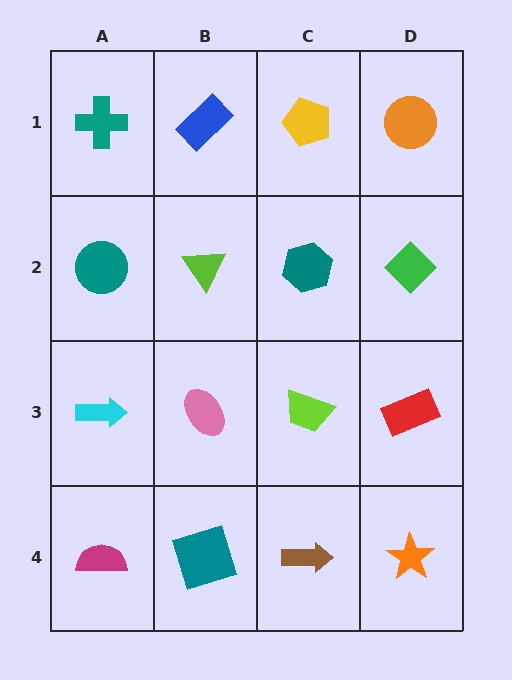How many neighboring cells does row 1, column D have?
2.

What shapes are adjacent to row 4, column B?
A pink ellipse (row 3, column B), a magenta semicircle (row 4, column A), a brown arrow (row 4, column C).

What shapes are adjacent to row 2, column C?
A yellow pentagon (row 1, column C), a lime trapezoid (row 3, column C), a lime triangle (row 2, column B), a green diamond (row 2, column D).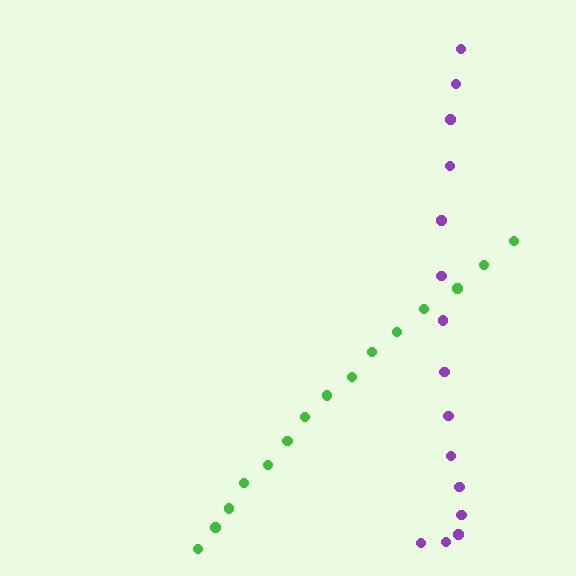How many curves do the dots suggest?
There are 2 distinct paths.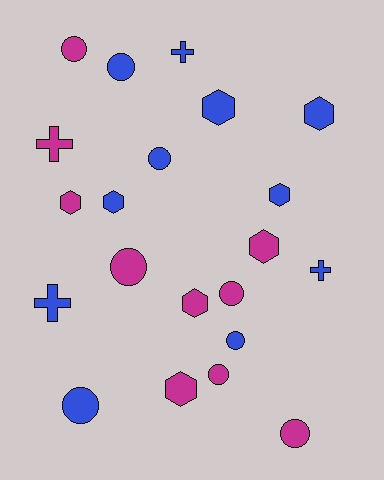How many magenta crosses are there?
There is 1 magenta cross.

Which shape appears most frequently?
Circle, with 9 objects.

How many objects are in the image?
There are 21 objects.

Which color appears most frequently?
Blue, with 11 objects.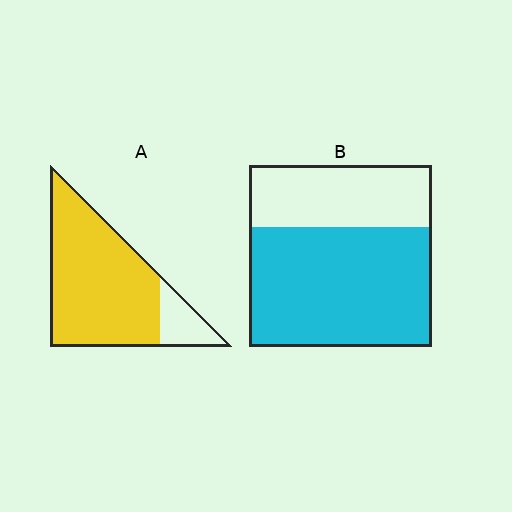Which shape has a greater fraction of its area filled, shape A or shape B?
Shape A.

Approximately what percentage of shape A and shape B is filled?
A is approximately 85% and B is approximately 65%.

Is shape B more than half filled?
Yes.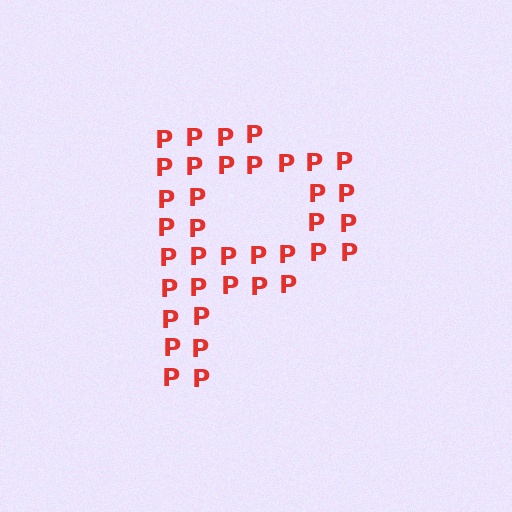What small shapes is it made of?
It is made of small letter P's.